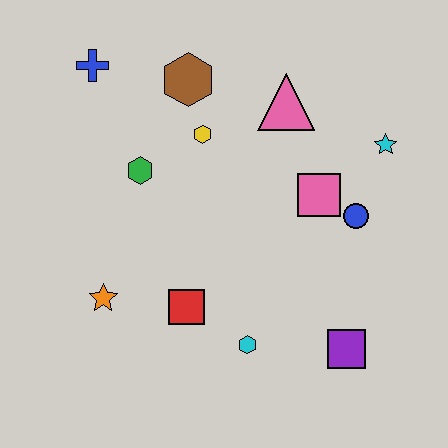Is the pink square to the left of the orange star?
No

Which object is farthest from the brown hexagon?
The purple square is farthest from the brown hexagon.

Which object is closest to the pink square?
The blue circle is closest to the pink square.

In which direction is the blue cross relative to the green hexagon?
The blue cross is above the green hexagon.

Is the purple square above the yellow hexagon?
No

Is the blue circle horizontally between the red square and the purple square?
No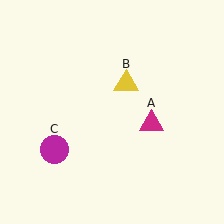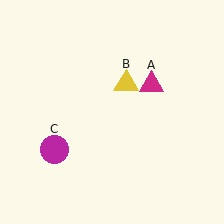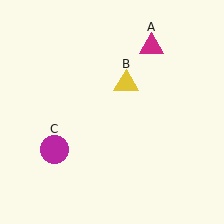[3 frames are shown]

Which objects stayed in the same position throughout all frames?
Yellow triangle (object B) and magenta circle (object C) remained stationary.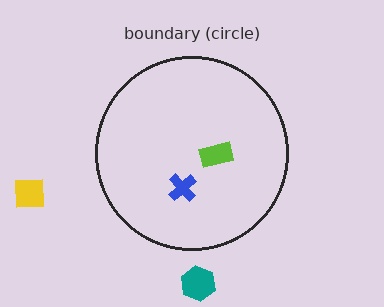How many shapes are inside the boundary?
2 inside, 2 outside.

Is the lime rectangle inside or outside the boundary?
Inside.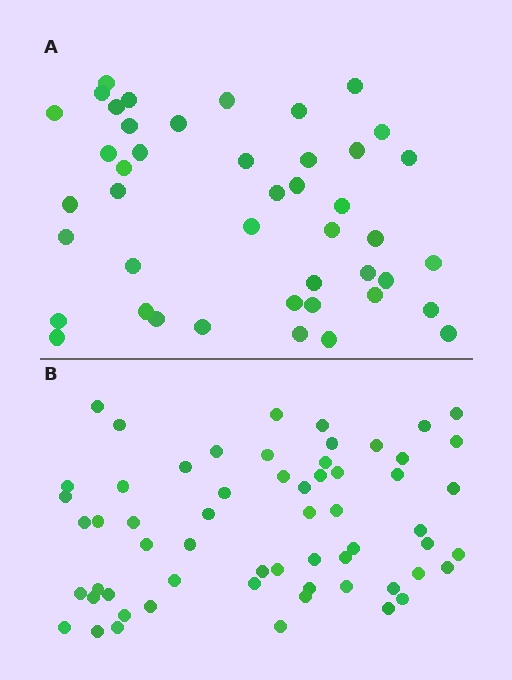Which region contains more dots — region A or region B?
Region B (the bottom region) has more dots.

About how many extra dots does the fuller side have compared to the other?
Region B has approximately 15 more dots than region A.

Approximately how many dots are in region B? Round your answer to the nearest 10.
About 60 dots.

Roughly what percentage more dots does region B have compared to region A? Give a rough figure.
About 35% more.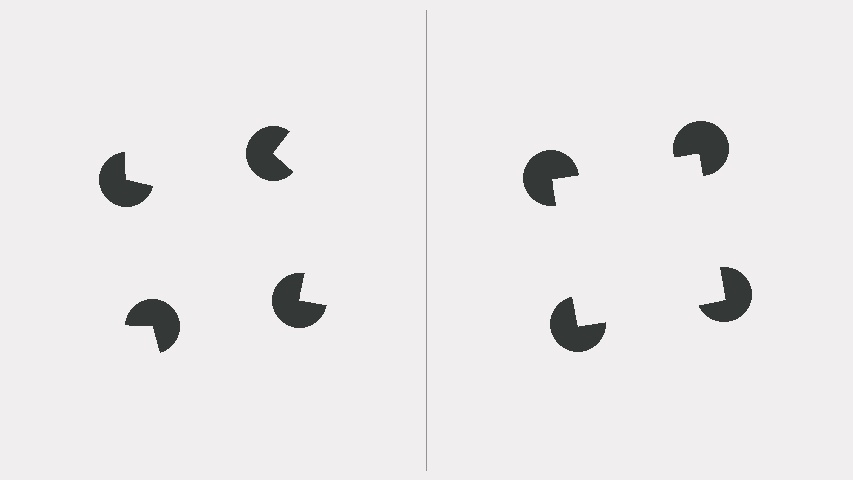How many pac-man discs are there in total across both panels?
8 — 4 on each side.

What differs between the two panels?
The pac-man discs are positioned identically on both sides; only the wedge orientations differ. On the right they align to a square; on the left they are misaligned.